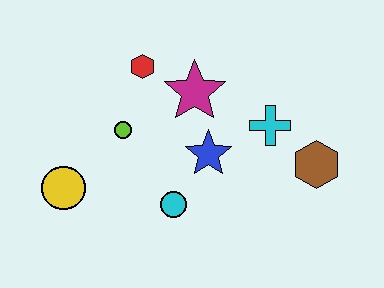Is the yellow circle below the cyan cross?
Yes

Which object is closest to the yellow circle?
The lime circle is closest to the yellow circle.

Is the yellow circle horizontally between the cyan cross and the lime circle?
No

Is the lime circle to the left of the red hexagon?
Yes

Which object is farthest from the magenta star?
The yellow circle is farthest from the magenta star.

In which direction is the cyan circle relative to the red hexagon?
The cyan circle is below the red hexagon.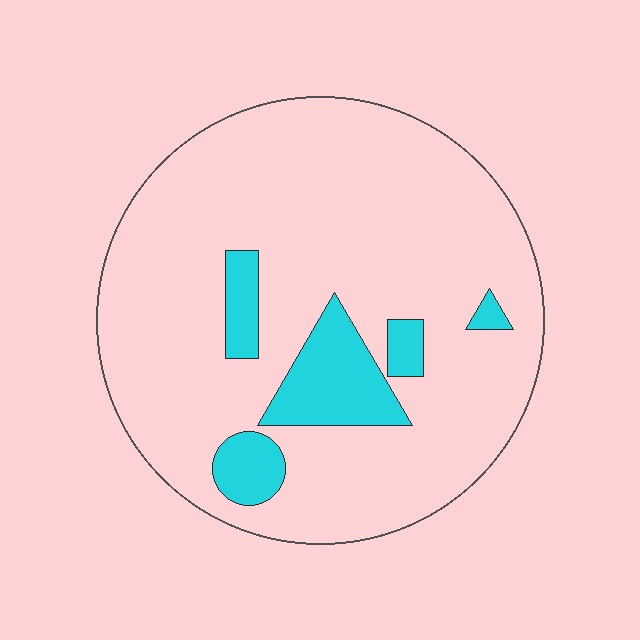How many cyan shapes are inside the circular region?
5.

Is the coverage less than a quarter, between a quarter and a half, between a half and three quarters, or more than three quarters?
Less than a quarter.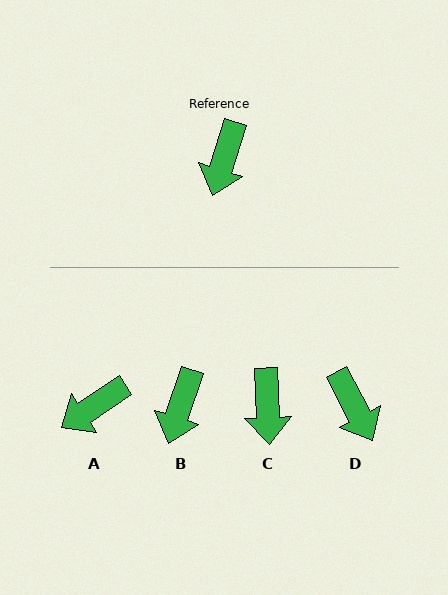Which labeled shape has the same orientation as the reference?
B.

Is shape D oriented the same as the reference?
No, it is off by about 46 degrees.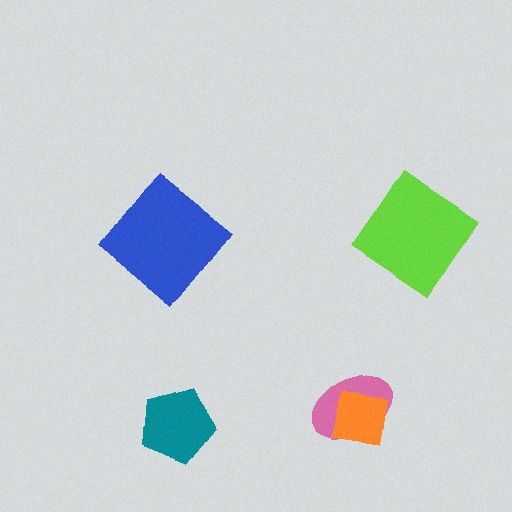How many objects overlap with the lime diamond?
0 objects overlap with the lime diamond.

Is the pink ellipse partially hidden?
Yes, it is partially covered by another shape.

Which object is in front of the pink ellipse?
The orange square is in front of the pink ellipse.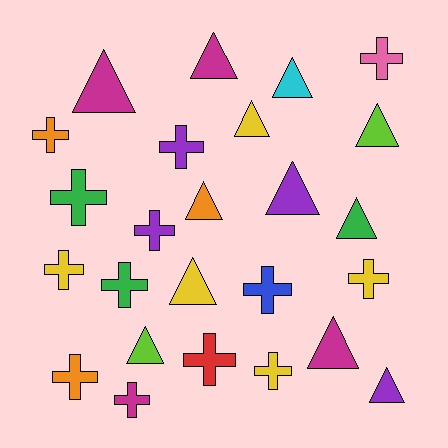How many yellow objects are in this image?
There are 5 yellow objects.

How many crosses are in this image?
There are 13 crosses.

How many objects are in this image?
There are 25 objects.